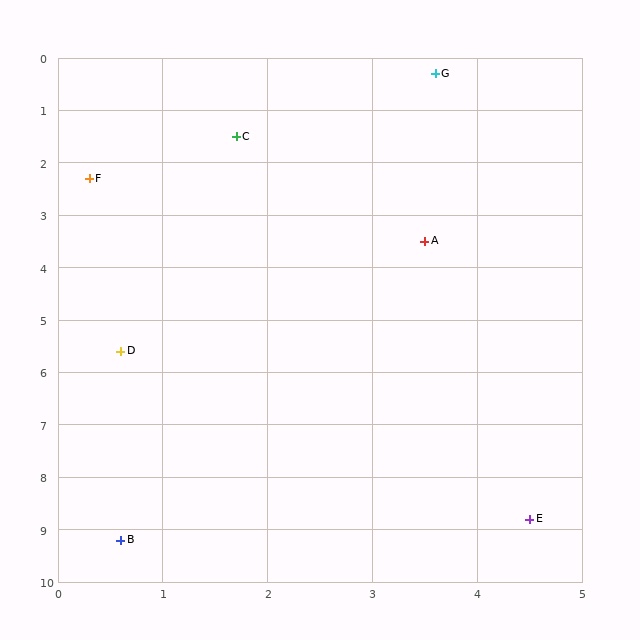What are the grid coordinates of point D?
Point D is at approximately (0.6, 5.6).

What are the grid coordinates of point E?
Point E is at approximately (4.5, 8.8).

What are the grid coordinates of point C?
Point C is at approximately (1.7, 1.5).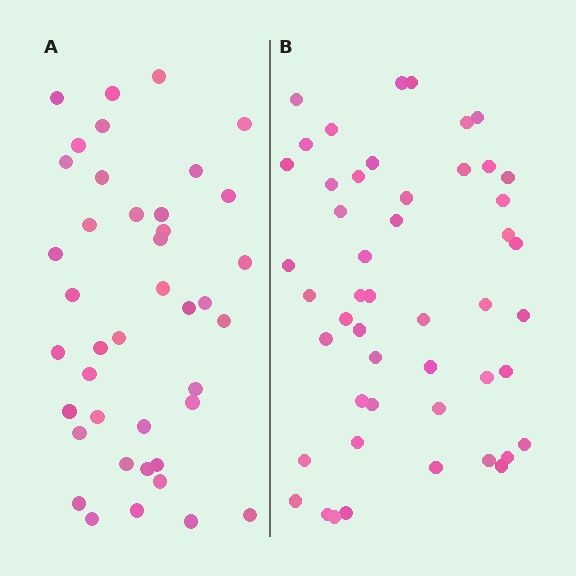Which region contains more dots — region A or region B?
Region B (the right region) has more dots.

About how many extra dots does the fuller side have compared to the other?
Region B has roughly 8 or so more dots than region A.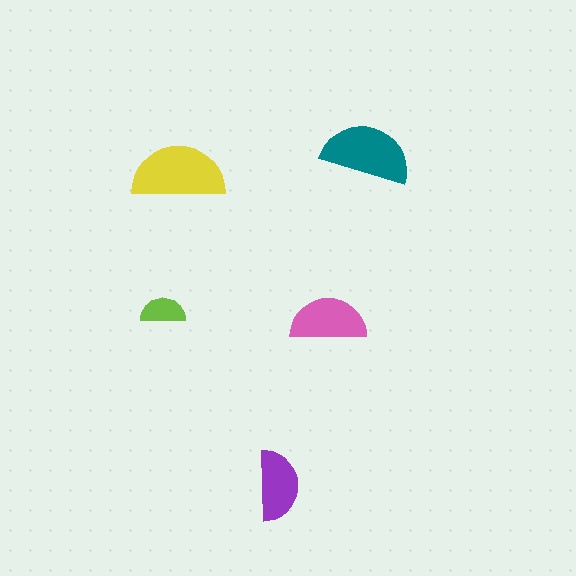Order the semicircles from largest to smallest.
the yellow one, the teal one, the pink one, the purple one, the lime one.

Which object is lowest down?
The purple semicircle is bottommost.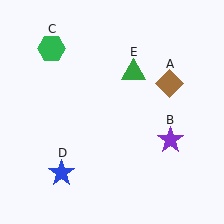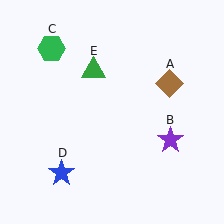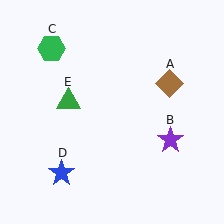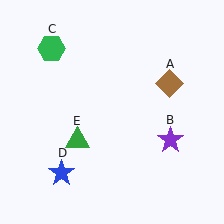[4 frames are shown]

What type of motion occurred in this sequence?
The green triangle (object E) rotated counterclockwise around the center of the scene.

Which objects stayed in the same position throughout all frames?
Brown diamond (object A) and purple star (object B) and green hexagon (object C) and blue star (object D) remained stationary.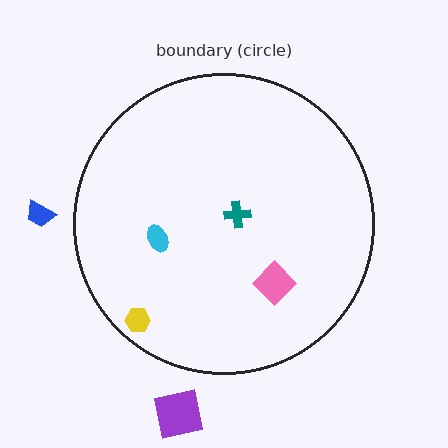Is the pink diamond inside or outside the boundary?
Inside.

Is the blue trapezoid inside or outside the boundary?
Outside.